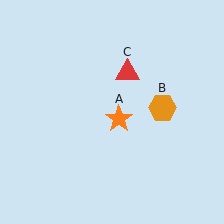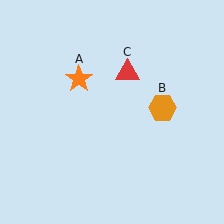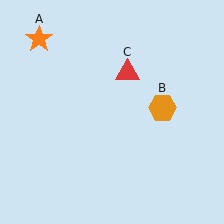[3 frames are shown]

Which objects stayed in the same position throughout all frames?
Orange hexagon (object B) and red triangle (object C) remained stationary.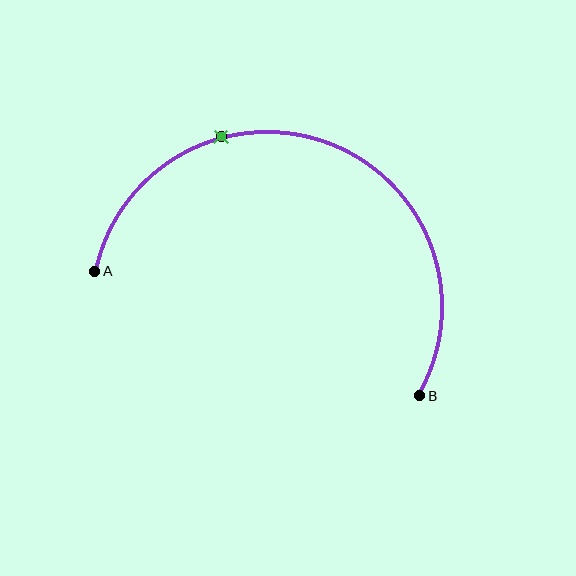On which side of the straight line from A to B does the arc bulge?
The arc bulges above the straight line connecting A and B.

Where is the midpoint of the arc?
The arc midpoint is the point on the curve farthest from the straight line joining A and B. It sits above that line.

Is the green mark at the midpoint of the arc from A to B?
No. The green mark lies on the arc but is closer to endpoint A. The arc midpoint would be at the point on the curve equidistant along the arc from both A and B.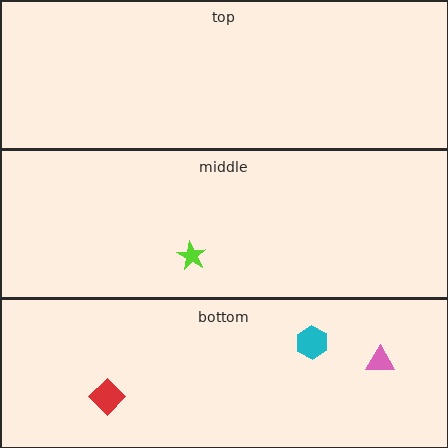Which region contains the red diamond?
The bottom region.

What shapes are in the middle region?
The lime star.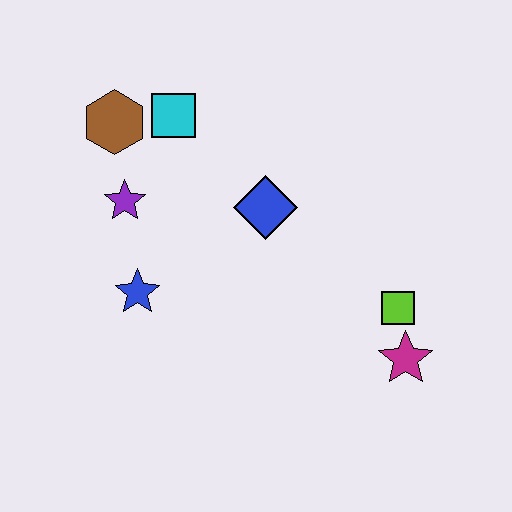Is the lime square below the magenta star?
No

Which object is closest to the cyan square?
The brown hexagon is closest to the cyan square.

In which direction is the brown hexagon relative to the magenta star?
The brown hexagon is to the left of the magenta star.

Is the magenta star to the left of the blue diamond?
No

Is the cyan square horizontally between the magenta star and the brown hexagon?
Yes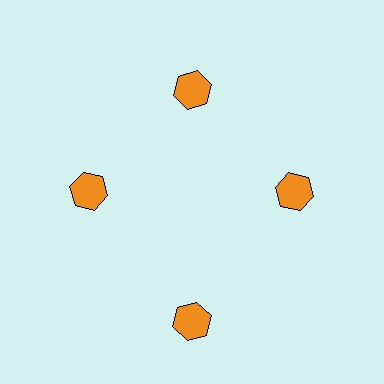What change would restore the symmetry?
The symmetry would be restored by moving it inward, back onto the ring so that all 4 hexagons sit at equal angles and equal distance from the center.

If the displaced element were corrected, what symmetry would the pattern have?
It would have 4-fold rotational symmetry — the pattern would map onto itself every 90 degrees.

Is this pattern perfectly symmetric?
No. The 4 orange hexagons are arranged in a ring, but one element near the 6 o'clock position is pushed outward from the center, breaking the 4-fold rotational symmetry.